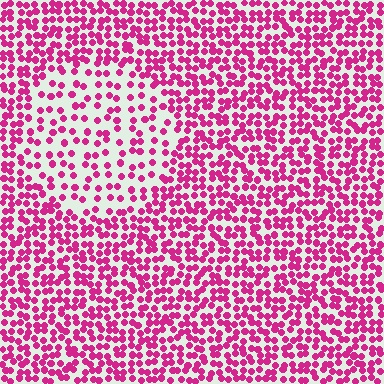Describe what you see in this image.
The image contains small magenta elements arranged at two different densities. A circle-shaped region is visible where the elements are less densely packed than the surrounding area.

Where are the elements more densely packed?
The elements are more densely packed outside the circle boundary.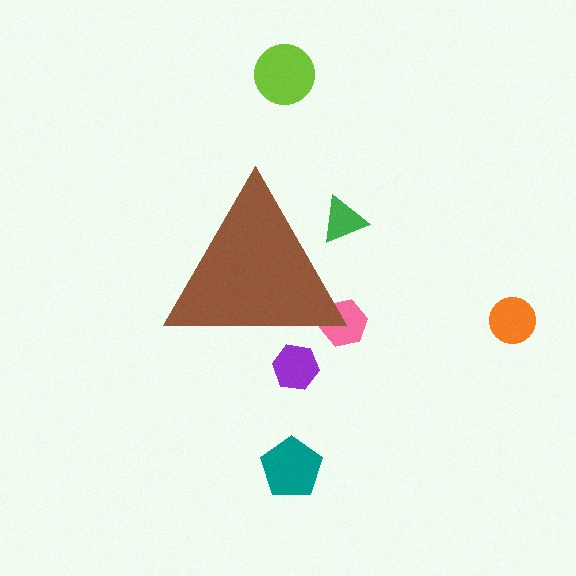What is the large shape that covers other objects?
A brown triangle.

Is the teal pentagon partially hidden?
No, the teal pentagon is fully visible.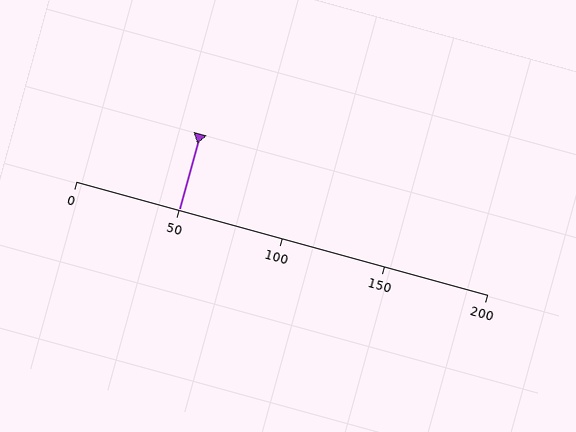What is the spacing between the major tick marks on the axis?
The major ticks are spaced 50 apart.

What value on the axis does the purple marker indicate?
The marker indicates approximately 50.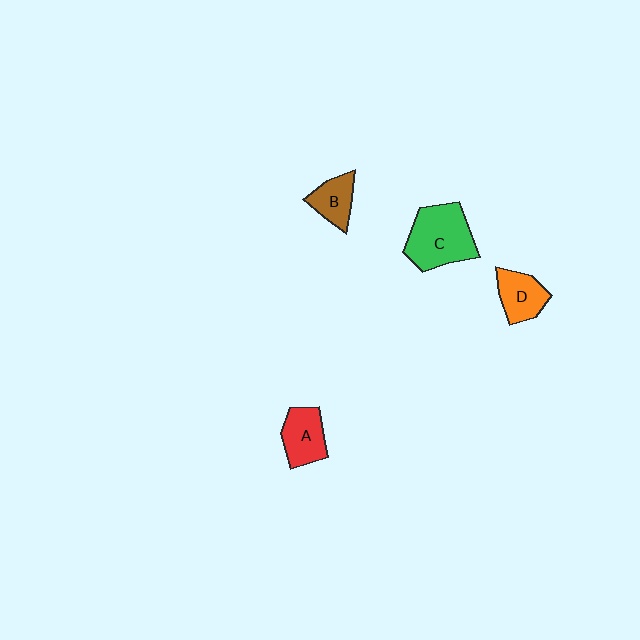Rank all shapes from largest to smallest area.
From largest to smallest: C (green), A (red), D (orange), B (brown).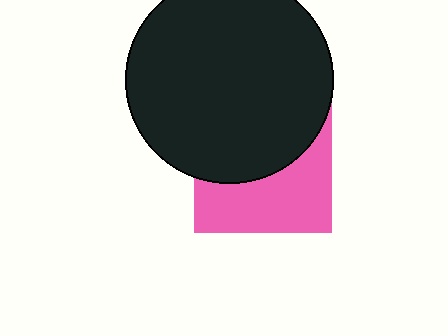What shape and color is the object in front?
The object in front is a black circle.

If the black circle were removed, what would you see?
You would see the complete pink square.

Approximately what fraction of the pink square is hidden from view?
Roughly 53% of the pink square is hidden behind the black circle.